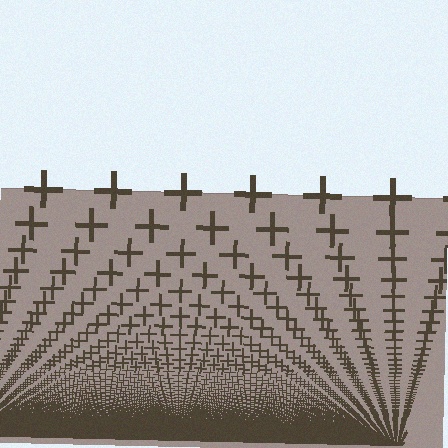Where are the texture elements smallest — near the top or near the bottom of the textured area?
Near the bottom.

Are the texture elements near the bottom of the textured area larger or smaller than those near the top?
Smaller. The gradient is inverted — elements near the bottom are smaller and denser.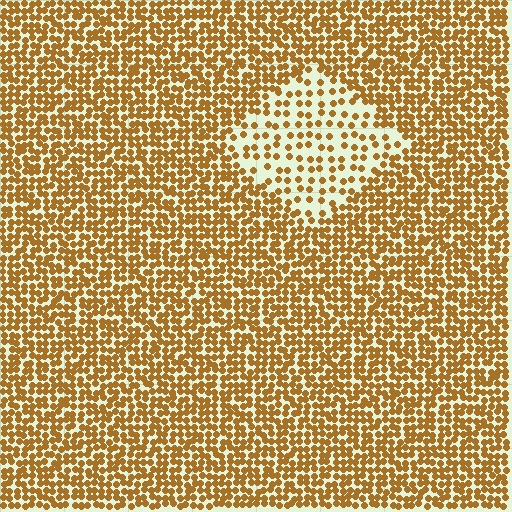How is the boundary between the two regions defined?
The boundary is defined by a change in element density (approximately 2.4x ratio). All elements are the same color, size, and shape.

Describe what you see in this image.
The image contains small brown elements arranged at two different densities. A diamond-shaped region is visible where the elements are less densely packed than the surrounding area.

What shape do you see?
I see a diamond.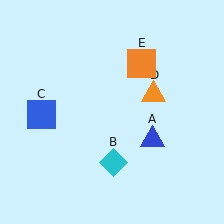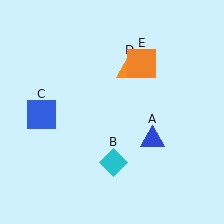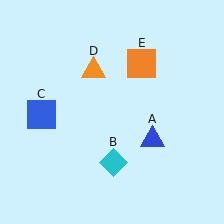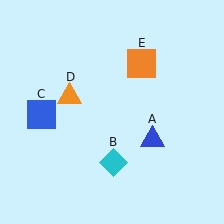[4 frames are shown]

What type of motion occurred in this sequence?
The orange triangle (object D) rotated counterclockwise around the center of the scene.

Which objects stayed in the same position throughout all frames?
Blue triangle (object A) and cyan diamond (object B) and blue square (object C) and orange square (object E) remained stationary.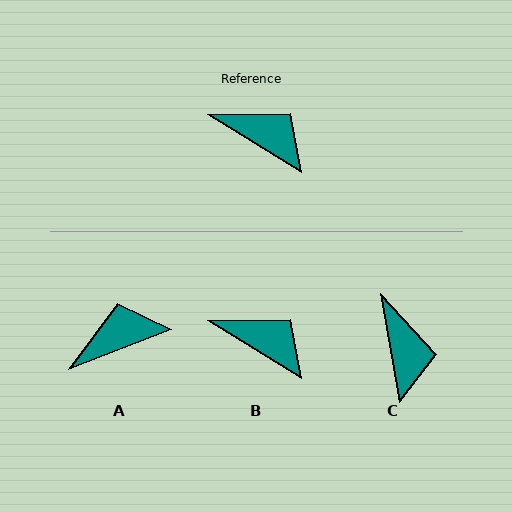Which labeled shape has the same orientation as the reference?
B.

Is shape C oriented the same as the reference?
No, it is off by about 48 degrees.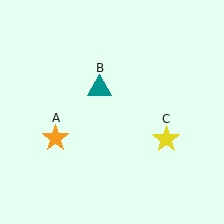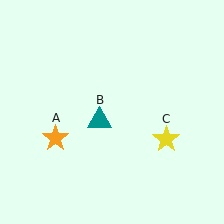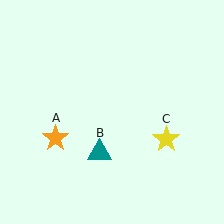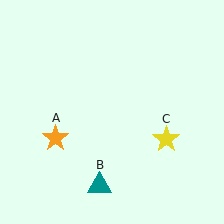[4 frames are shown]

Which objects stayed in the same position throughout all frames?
Orange star (object A) and yellow star (object C) remained stationary.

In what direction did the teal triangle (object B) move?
The teal triangle (object B) moved down.